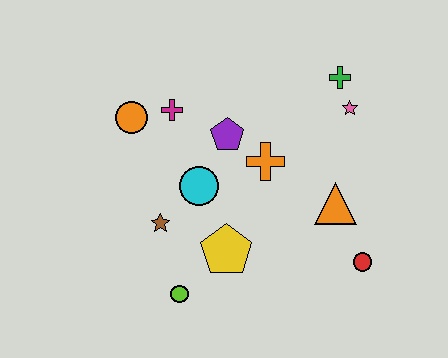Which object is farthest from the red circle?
The orange circle is farthest from the red circle.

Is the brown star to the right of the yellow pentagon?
No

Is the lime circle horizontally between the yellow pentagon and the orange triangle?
No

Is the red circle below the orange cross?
Yes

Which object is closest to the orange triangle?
The red circle is closest to the orange triangle.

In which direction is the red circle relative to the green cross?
The red circle is below the green cross.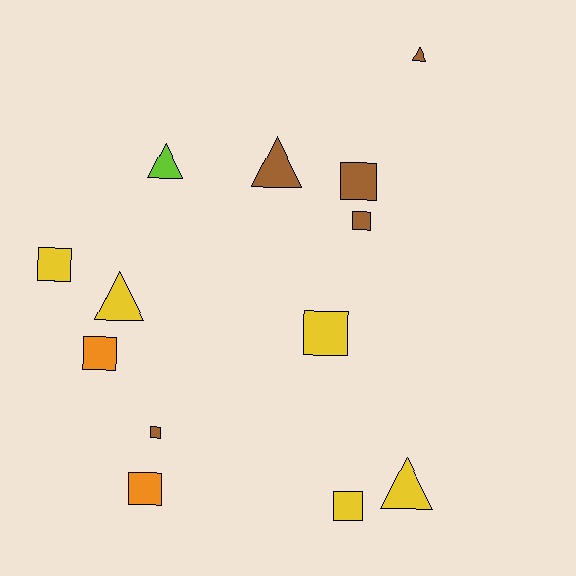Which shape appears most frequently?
Square, with 8 objects.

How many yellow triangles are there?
There are 2 yellow triangles.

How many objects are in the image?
There are 13 objects.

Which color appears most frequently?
Brown, with 5 objects.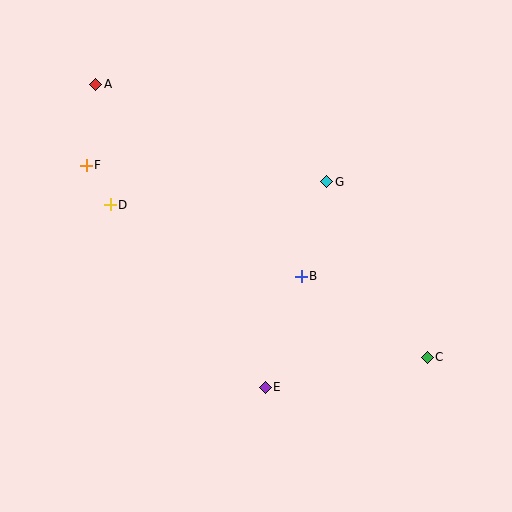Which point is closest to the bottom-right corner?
Point C is closest to the bottom-right corner.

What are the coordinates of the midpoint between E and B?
The midpoint between E and B is at (283, 332).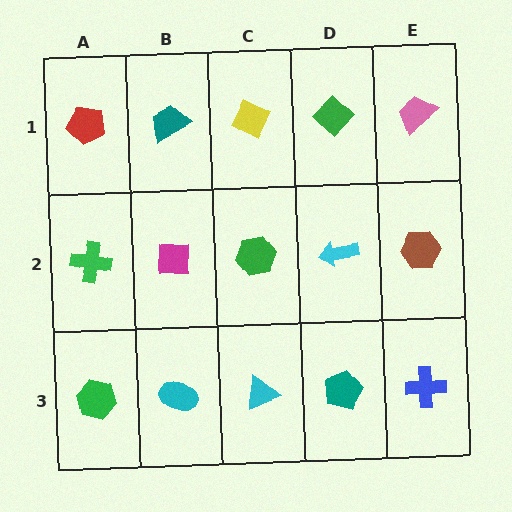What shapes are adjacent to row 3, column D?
A cyan arrow (row 2, column D), a cyan triangle (row 3, column C), a blue cross (row 3, column E).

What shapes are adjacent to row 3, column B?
A magenta square (row 2, column B), a green hexagon (row 3, column A), a cyan triangle (row 3, column C).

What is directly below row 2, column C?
A cyan triangle.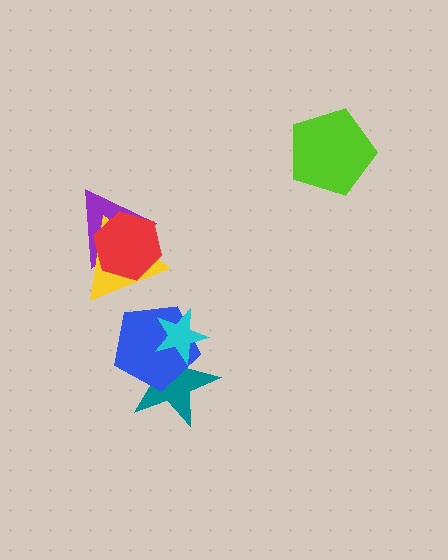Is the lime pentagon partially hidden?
No, no other shape covers it.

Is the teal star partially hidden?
Yes, it is partially covered by another shape.